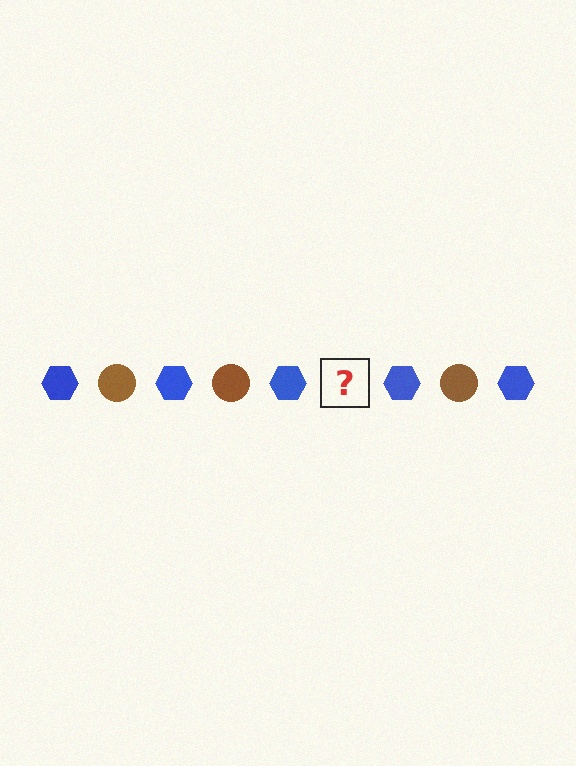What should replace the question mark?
The question mark should be replaced with a brown circle.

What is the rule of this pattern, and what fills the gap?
The rule is that the pattern alternates between blue hexagon and brown circle. The gap should be filled with a brown circle.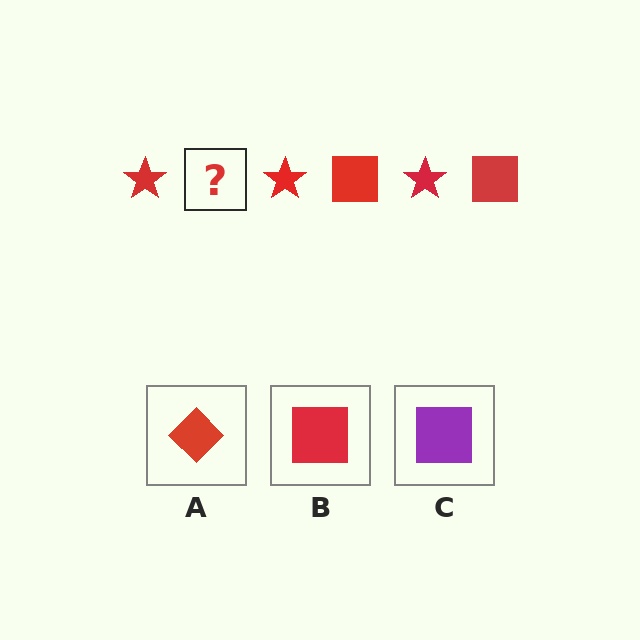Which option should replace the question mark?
Option B.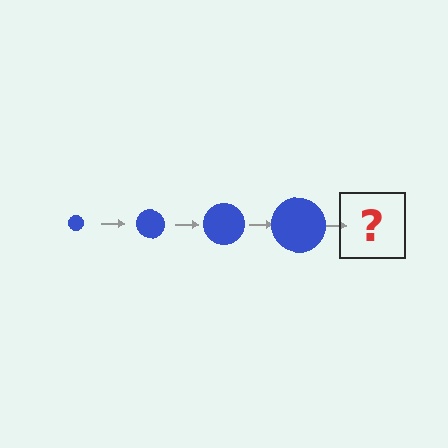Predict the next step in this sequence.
The next step is a blue circle, larger than the previous one.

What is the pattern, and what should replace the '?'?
The pattern is that the circle gets progressively larger each step. The '?' should be a blue circle, larger than the previous one.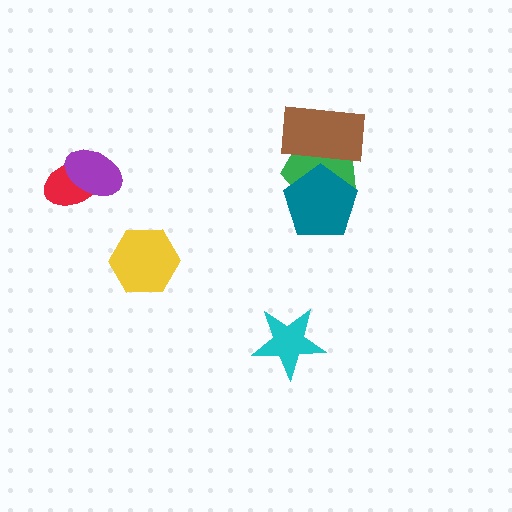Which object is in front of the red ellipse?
The purple ellipse is in front of the red ellipse.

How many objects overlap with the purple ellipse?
1 object overlaps with the purple ellipse.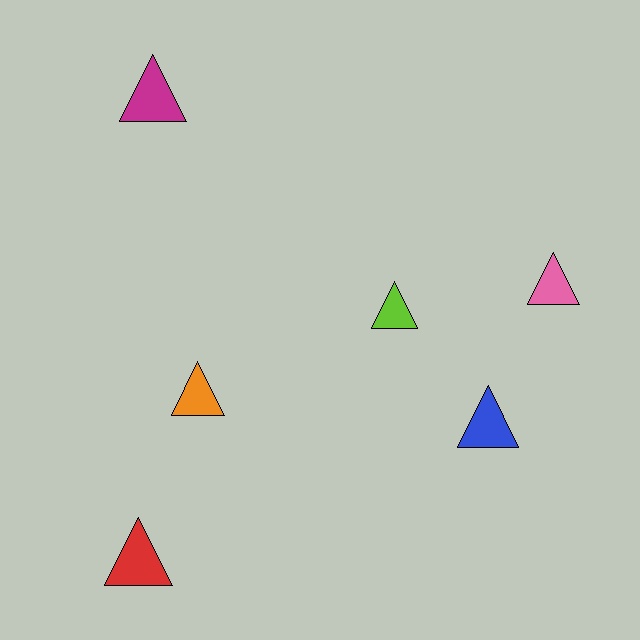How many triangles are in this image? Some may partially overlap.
There are 6 triangles.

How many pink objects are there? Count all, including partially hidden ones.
There is 1 pink object.